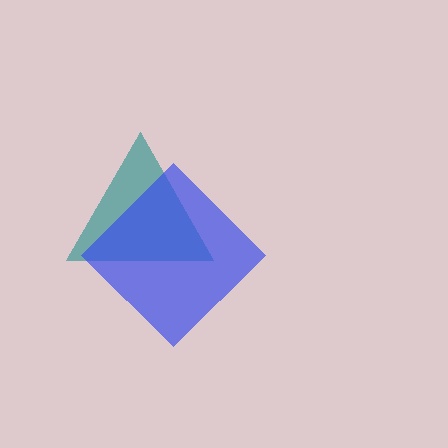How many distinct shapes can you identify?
There are 2 distinct shapes: a teal triangle, a blue diamond.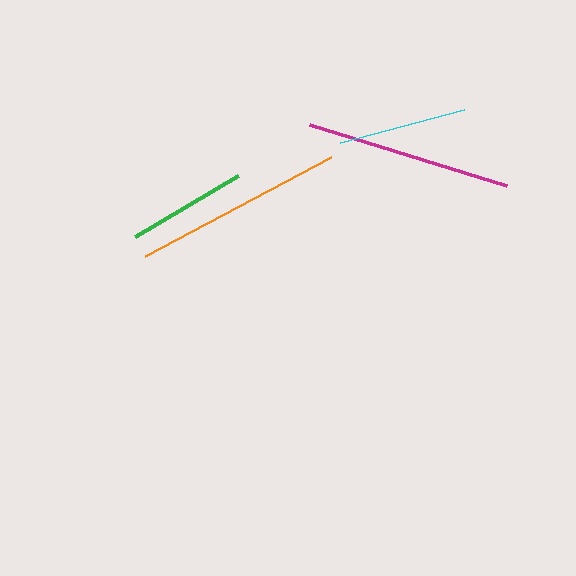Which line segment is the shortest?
The green line is the shortest at approximately 119 pixels.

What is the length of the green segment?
The green segment is approximately 119 pixels long.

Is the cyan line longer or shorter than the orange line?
The orange line is longer than the cyan line.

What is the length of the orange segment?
The orange segment is approximately 211 pixels long.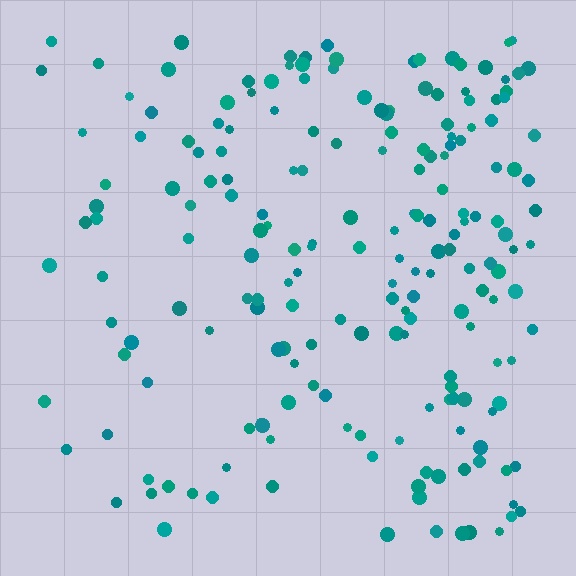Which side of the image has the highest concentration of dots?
The right.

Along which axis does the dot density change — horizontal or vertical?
Horizontal.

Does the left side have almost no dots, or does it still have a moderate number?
Still a moderate number, just noticeably fewer than the right.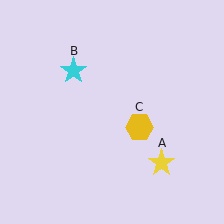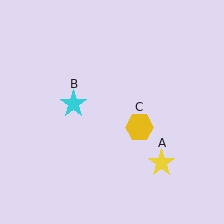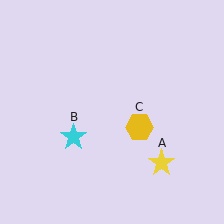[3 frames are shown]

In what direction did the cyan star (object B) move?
The cyan star (object B) moved down.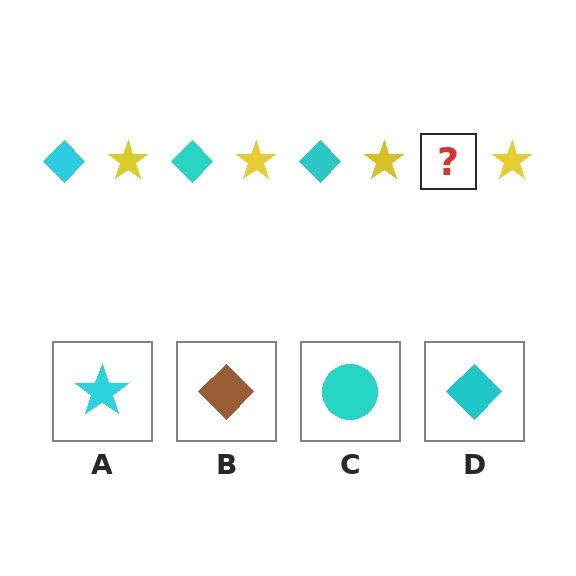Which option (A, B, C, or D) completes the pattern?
D.